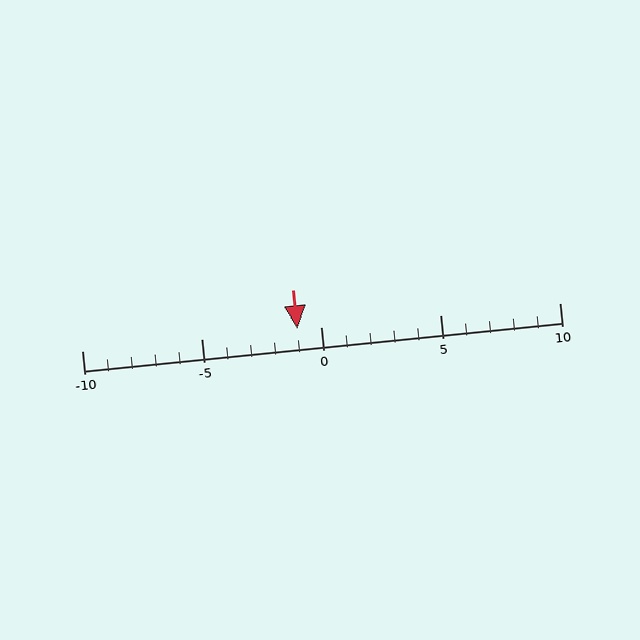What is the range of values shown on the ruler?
The ruler shows values from -10 to 10.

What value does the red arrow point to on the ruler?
The red arrow points to approximately -1.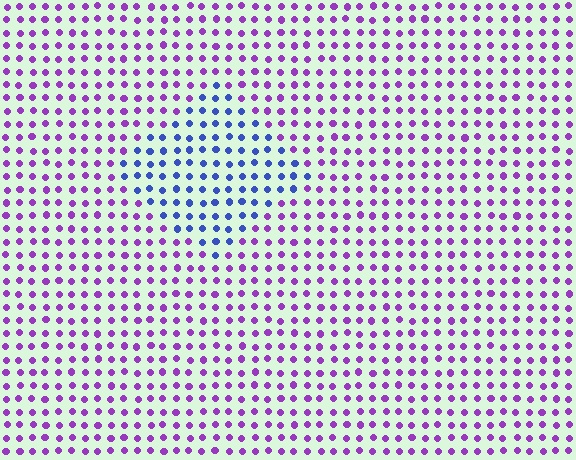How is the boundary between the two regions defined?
The boundary is defined purely by a slight shift in hue (about 54 degrees). Spacing, size, and orientation are identical on both sides.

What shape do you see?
I see a diamond.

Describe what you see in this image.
The image is filled with small purple elements in a uniform arrangement. A diamond-shaped region is visible where the elements are tinted to a slightly different hue, forming a subtle color boundary.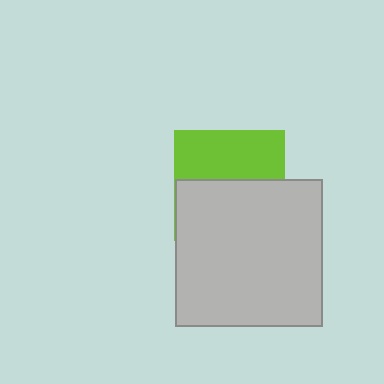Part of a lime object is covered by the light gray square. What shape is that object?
It is a square.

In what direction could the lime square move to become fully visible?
The lime square could move up. That would shift it out from behind the light gray square entirely.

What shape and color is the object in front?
The object in front is a light gray square.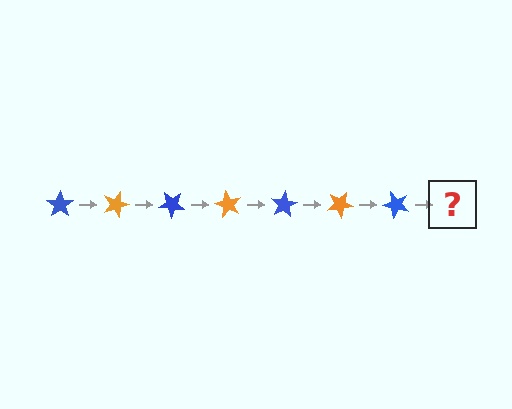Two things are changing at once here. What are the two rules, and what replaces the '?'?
The two rules are that it rotates 20 degrees each step and the color cycles through blue and orange. The '?' should be an orange star, rotated 140 degrees from the start.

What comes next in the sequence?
The next element should be an orange star, rotated 140 degrees from the start.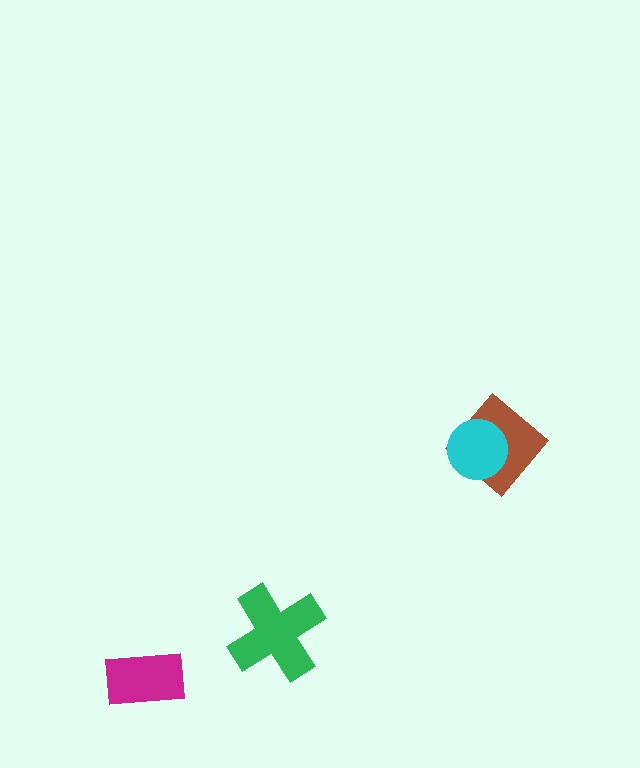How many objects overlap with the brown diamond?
1 object overlaps with the brown diamond.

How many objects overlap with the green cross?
0 objects overlap with the green cross.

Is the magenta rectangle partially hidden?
No, no other shape covers it.